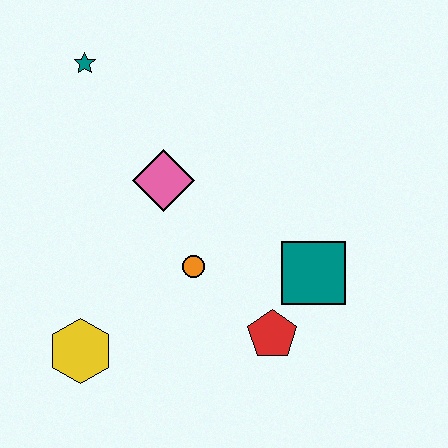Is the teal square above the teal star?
No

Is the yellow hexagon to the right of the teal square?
No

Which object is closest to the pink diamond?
The orange circle is closest to the pink diamond.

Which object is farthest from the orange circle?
The teal star is farthest from the orange circle.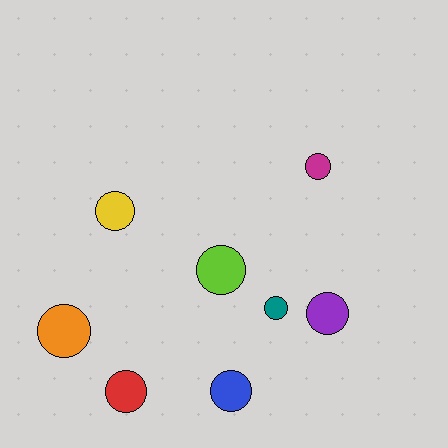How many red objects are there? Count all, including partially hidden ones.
There is 1 red object.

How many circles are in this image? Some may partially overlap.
There are 8 circles.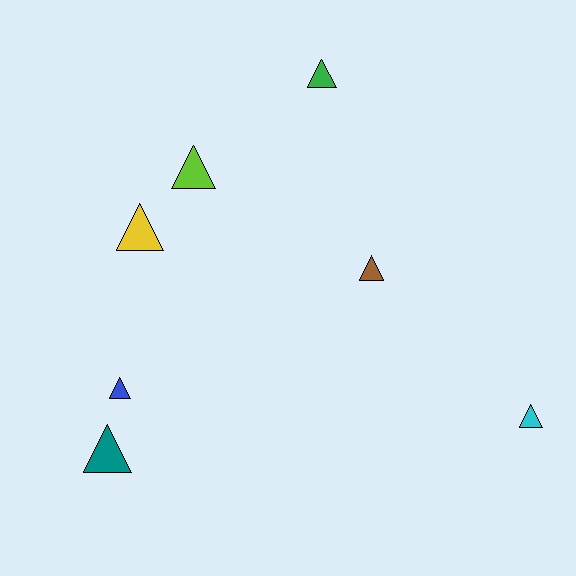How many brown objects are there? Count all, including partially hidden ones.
There is 1 brown object.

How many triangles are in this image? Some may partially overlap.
There are 7 triangles.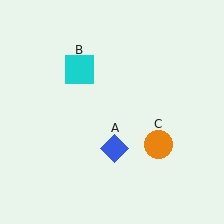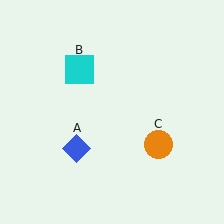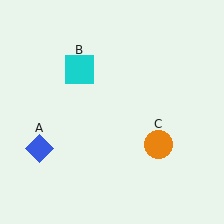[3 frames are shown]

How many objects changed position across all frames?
1 object changed position: blue diamond (object A).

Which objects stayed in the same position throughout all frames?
Cyan square (object B) and orange circle (object C) remained stationary.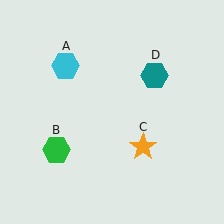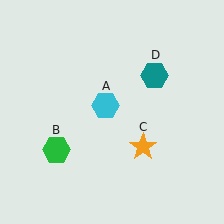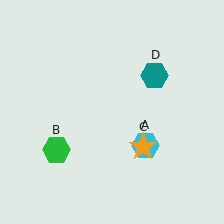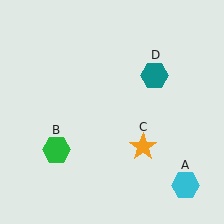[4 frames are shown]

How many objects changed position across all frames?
1 object changed position: cyan hexagon (object A).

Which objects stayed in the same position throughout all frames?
Green hexagon (object B) and orange star (object C) and teal hexagon (object D) remained stationary.